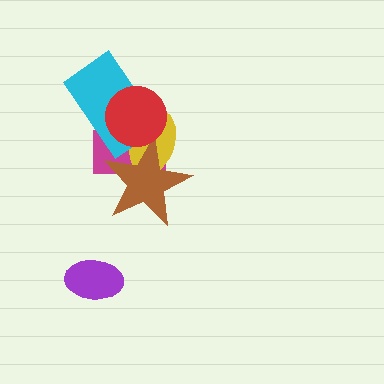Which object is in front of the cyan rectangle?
The red circle is in front of the cyan rectangle.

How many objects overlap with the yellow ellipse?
4 objects overlap with the yellow ellipse.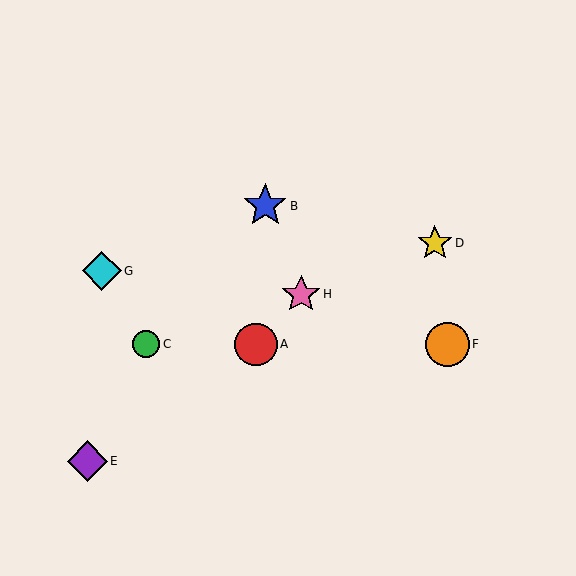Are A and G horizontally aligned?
No, A is at y≈344 and G is at y≈271.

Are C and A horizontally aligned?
Yes, both are at y≈344.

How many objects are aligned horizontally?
3 objects (A, C, F) are aligned horizontally.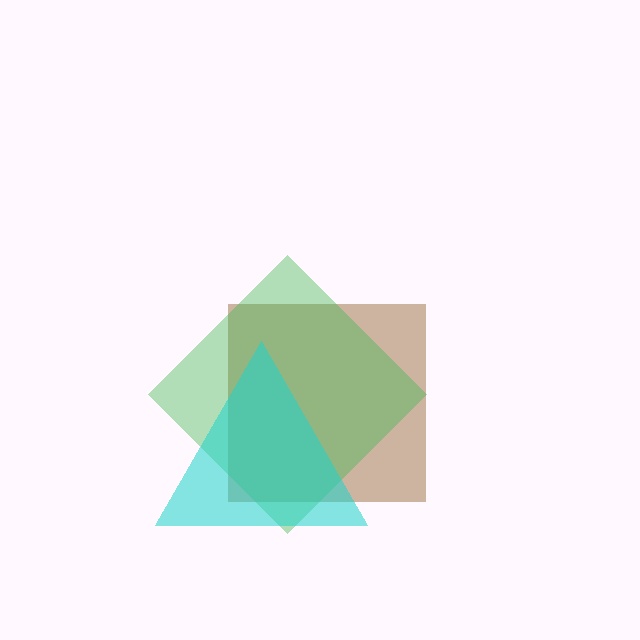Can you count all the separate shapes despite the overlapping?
Yes, there are 3 separate shapes.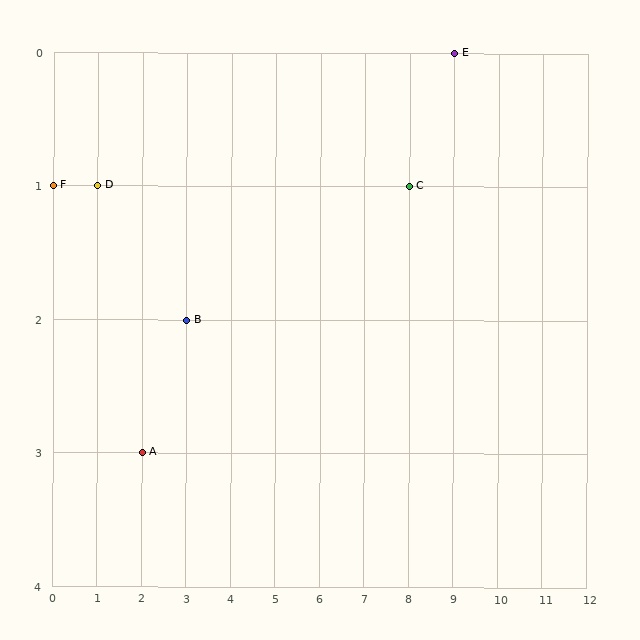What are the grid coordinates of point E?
Point E is at grid coordinates (9, 0).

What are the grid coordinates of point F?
Point F is at grid coordinates (0, 1).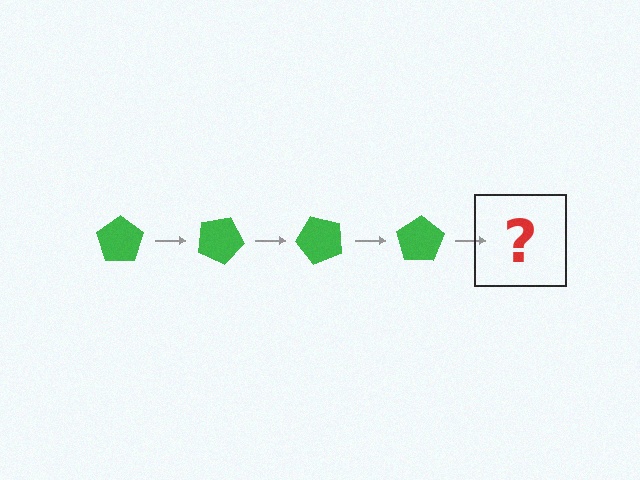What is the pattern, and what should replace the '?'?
The pattern is that the pentagon rotates 25 degrees each step. The '?' should be a green pentagon rotated 100 degrees.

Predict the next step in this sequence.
The next step is a green pentagon rotated 100 degrees.